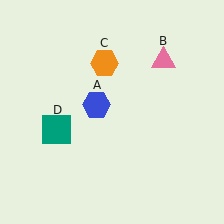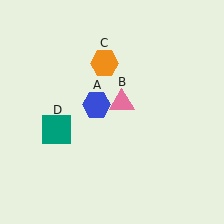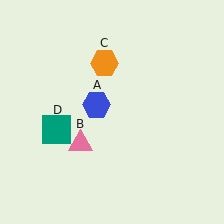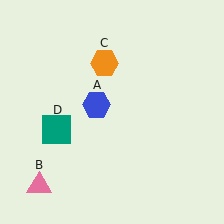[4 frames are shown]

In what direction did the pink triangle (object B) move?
The pink triangle (object B) moved down and to the left.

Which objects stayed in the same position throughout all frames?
Blue hexagon (object A) and orange hexagon (object C) and teal square (object D) remained stationary.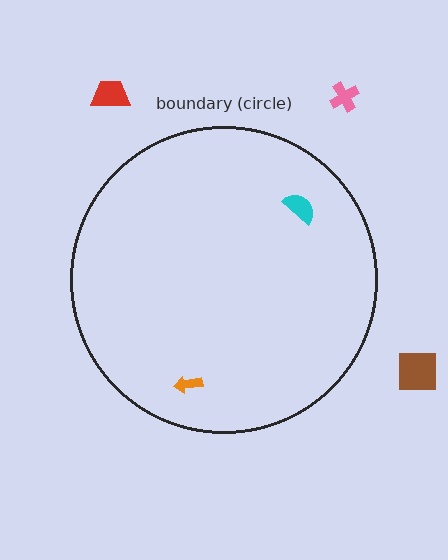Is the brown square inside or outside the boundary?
Outside.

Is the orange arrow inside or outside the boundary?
Inside.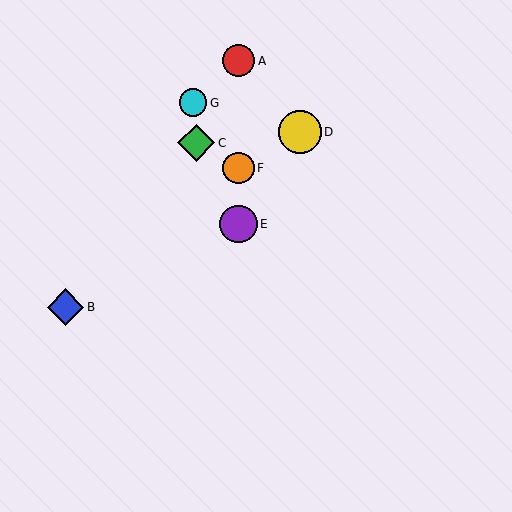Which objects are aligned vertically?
Objects A, E, F are aligned vertically.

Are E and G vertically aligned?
No, E is at x≈238 and G is at x≈193.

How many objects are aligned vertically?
3 objects (A, E, F) are aligned vertically.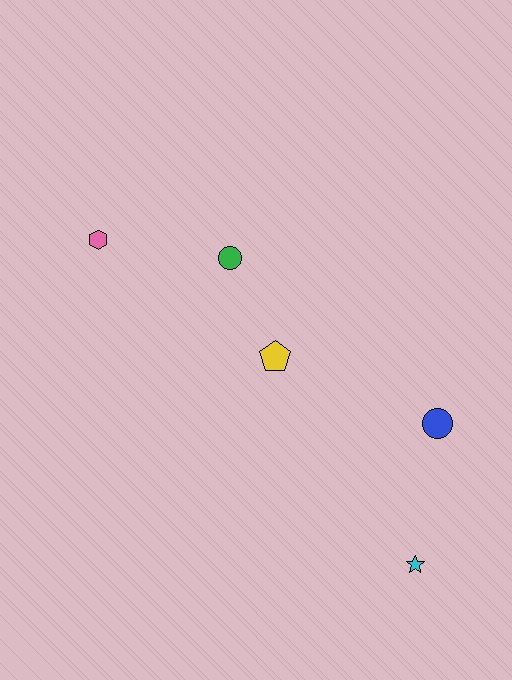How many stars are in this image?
There is 1 star.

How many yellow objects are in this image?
There is 1 yellow object.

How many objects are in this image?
There are 5 objects.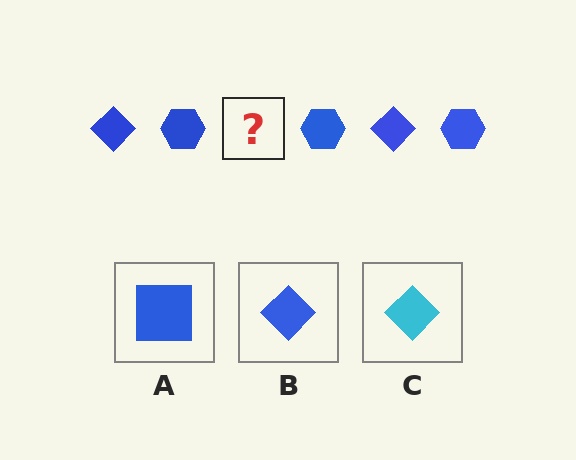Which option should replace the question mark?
Option B.